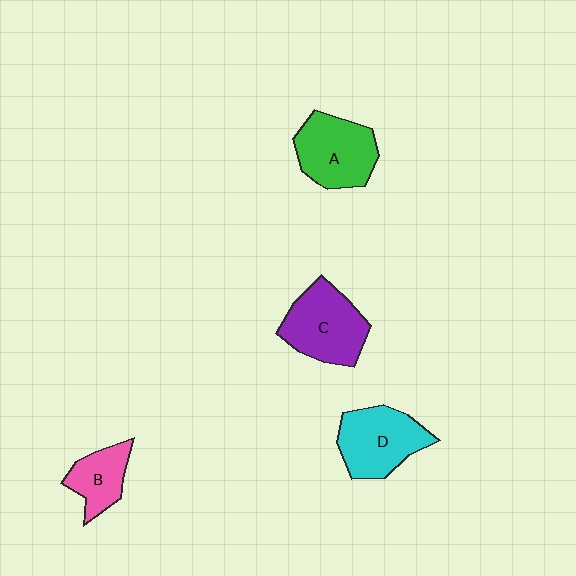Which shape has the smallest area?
Shape B (pink).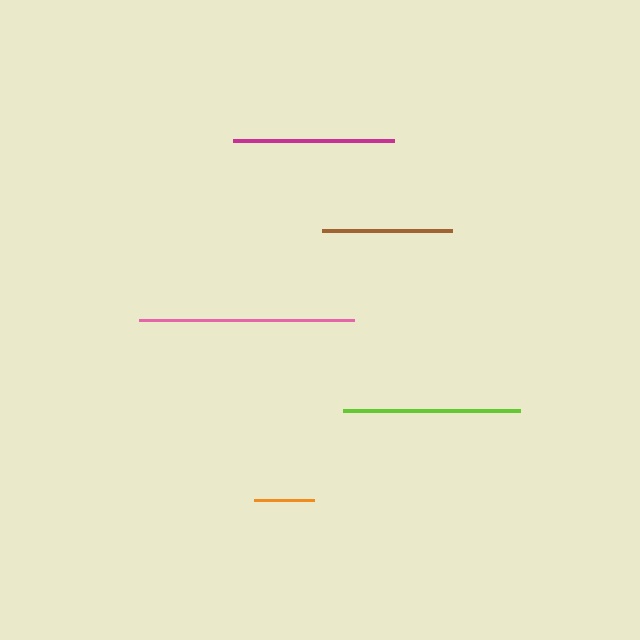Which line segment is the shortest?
The orange line is the shortest at approximately 60 pixels.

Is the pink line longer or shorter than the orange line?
The pink line is longer than the orange line.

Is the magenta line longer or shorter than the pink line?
The pink line is longer than the magenta line.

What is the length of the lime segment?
The lime segment is approximately 177 pixels long.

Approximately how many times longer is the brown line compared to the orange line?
The brown line is approximately 2.2 times the length of the orange line.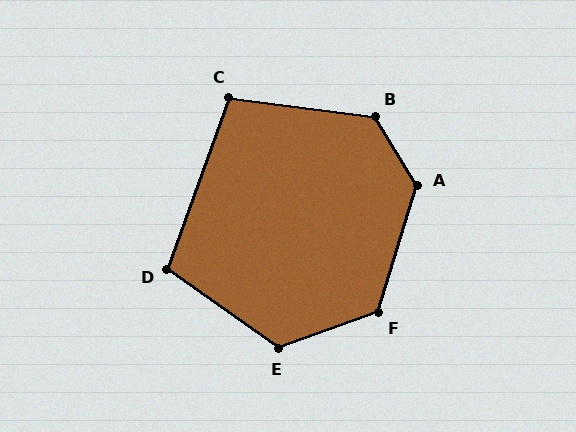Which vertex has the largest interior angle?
A, at approximately 132 degrees.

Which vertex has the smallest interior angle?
C, at approximately 102 degrees.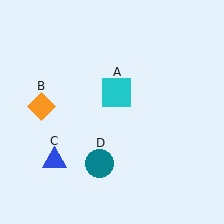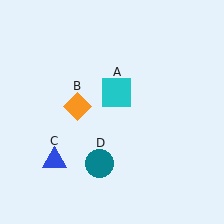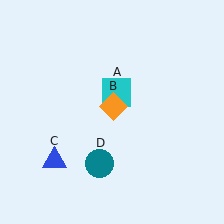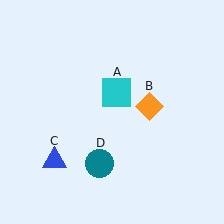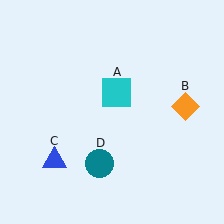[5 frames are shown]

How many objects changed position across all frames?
1 object changed position: orange diamond (object B).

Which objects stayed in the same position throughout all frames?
Cyan square (object A) and blue triangle (object C) and teal circle (object D) remained stationary.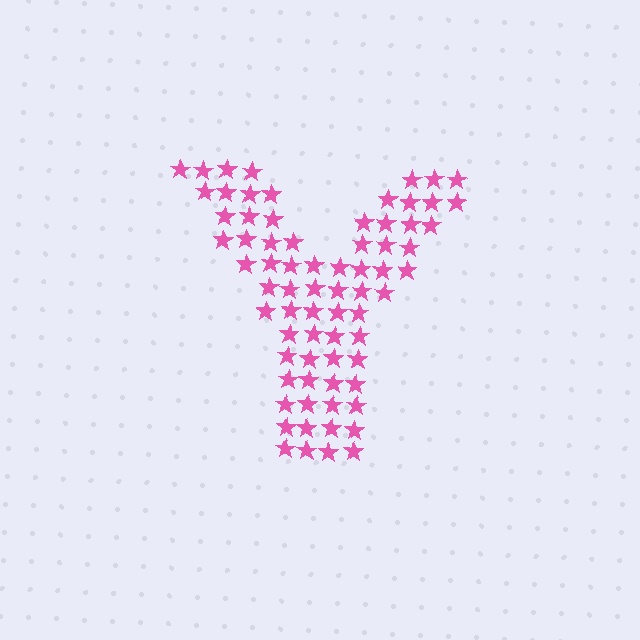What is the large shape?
The large shape is the letter Y.